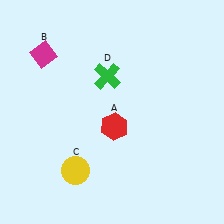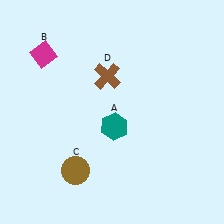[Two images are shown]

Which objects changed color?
A changed from red to teal. C changed from yellow to brown. D changed from green to brown.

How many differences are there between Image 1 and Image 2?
There are 3 differences between the two images.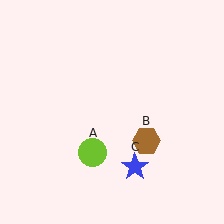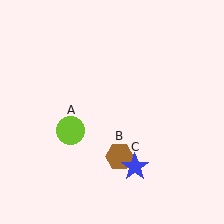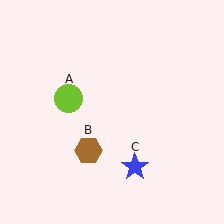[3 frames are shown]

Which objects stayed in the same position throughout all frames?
Blue star (object C) remained stationary.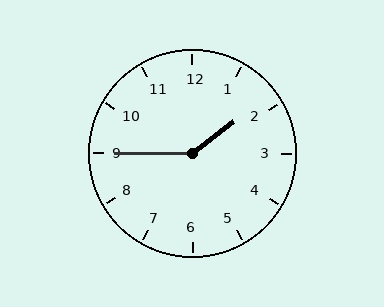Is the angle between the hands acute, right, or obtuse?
It is obtuse.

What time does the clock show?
1:45.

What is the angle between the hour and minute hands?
Approximately 142 degrees.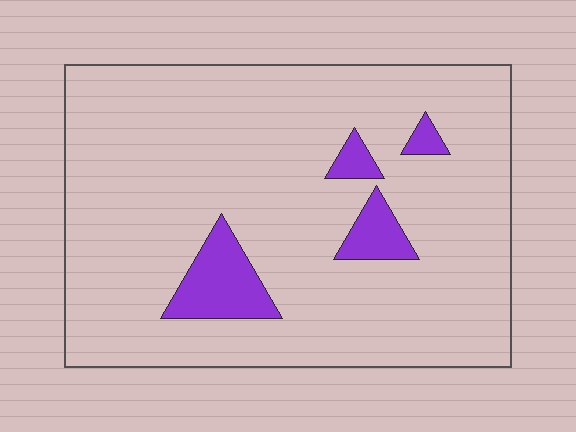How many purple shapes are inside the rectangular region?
4.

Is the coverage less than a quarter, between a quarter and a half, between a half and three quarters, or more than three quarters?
Less than a quarter.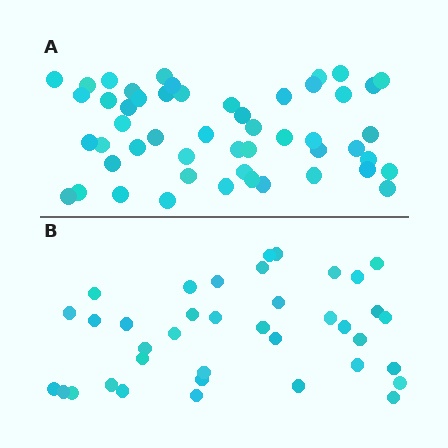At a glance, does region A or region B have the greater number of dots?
Region A (the top region) has more dots.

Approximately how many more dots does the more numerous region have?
Region A has approximately 15 more dots than region B.